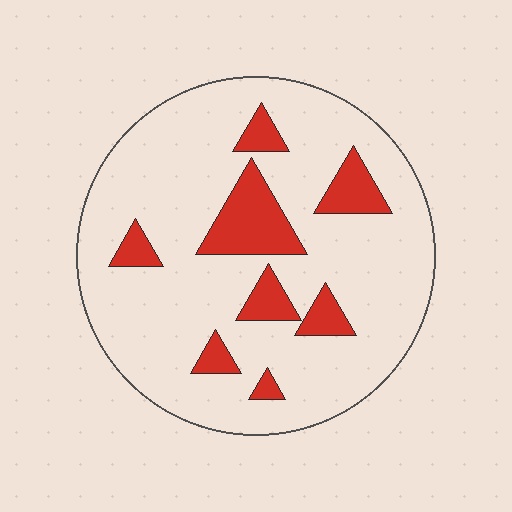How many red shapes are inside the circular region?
8.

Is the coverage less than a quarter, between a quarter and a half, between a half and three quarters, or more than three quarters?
Less than a quarter.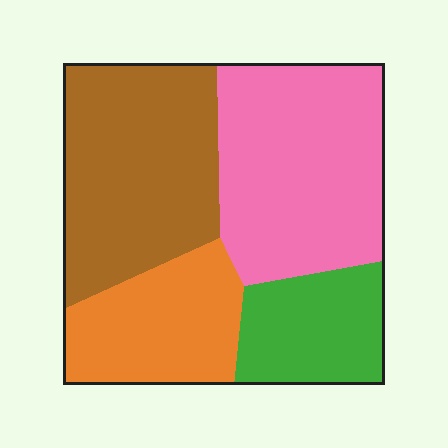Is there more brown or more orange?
Brown.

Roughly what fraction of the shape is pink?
Pink takes up about one third (1/3) of the shape.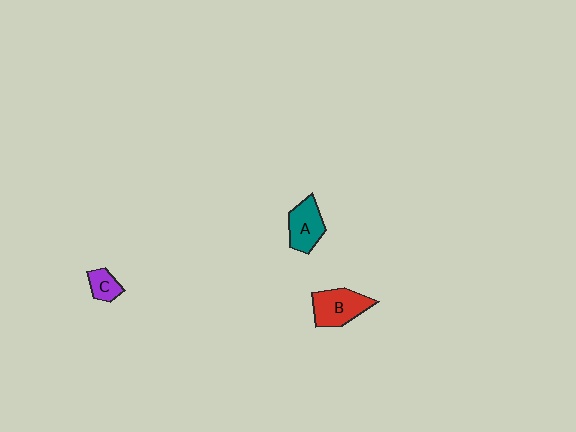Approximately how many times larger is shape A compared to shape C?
Approximately 1.8 times.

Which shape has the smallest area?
Shape C (purple).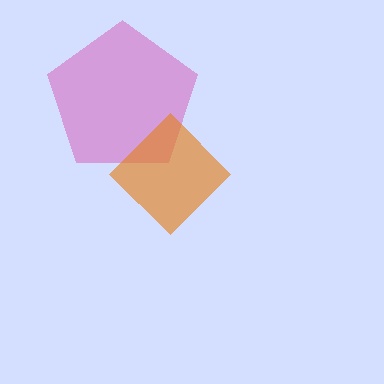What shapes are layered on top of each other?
The layered shapes are: a magenta pentagon, an orange diamond.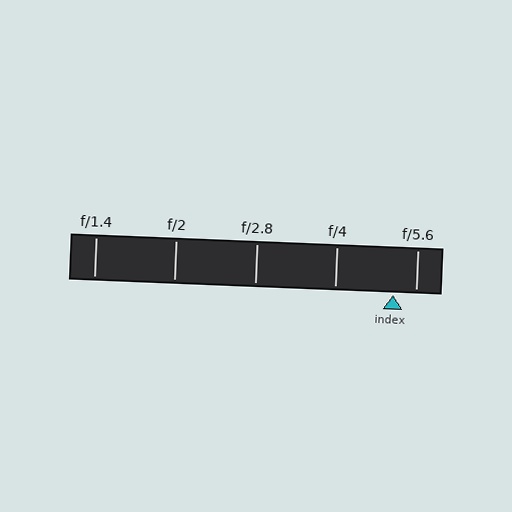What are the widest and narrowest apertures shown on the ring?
The widest aperture shown is f/1.4 and the narrowest is f/5.6.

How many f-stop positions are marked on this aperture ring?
There are 5 f-stop positions marked.